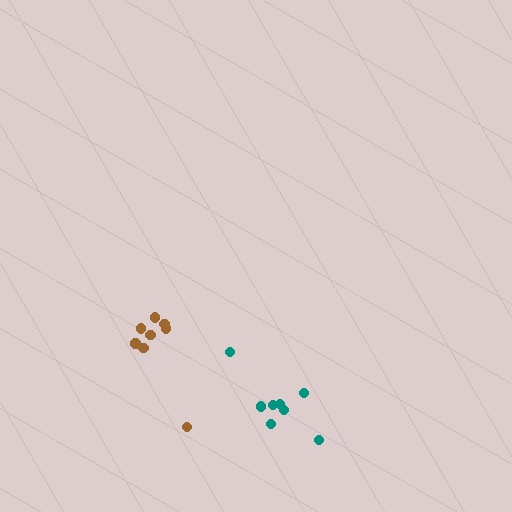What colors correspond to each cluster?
The clusters are colored: brown, teal.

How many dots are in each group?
Group 1: 8 dots, Group 2: 8 dots (16 total).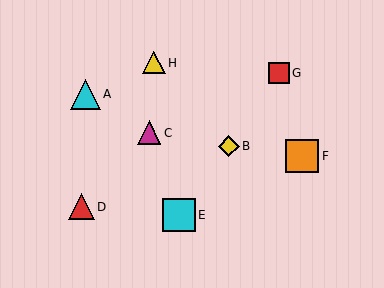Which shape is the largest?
The orange square (labeled F) is the largest.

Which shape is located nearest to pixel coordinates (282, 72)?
The red square (labeled G) at (279, 73) is nearest to that location.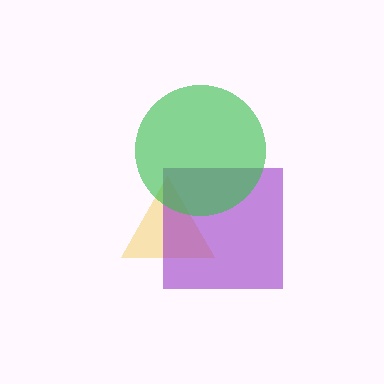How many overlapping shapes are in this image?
There are 3 overlapping shapes in the image.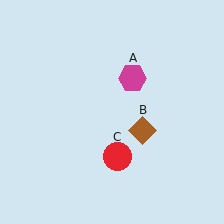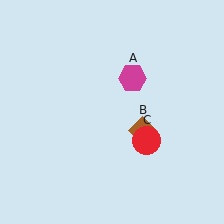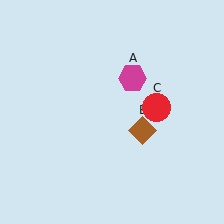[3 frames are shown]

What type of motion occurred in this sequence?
The red circle (object C) rotated counterclockwise around the center of the scene.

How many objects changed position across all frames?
1 object changed position: red circle (object C).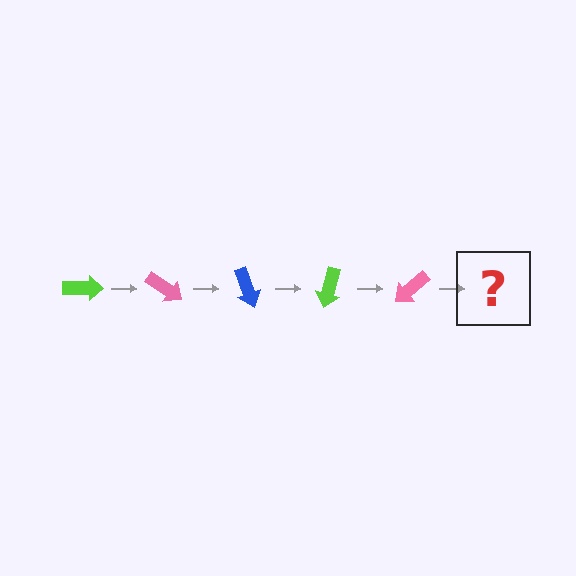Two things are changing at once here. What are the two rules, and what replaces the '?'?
The two rules are that it rotates 35 degrees each step and the color cycles through lime, pink, and blue. The '?' should be a blue arrow, rotated 175 degrees from the start.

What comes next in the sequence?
The next element should be a blue arrow, rotated 175 degrees from the start.